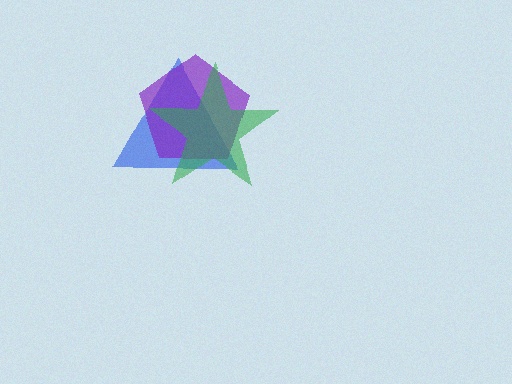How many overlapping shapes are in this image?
There are 3 overlapping shapes in the image.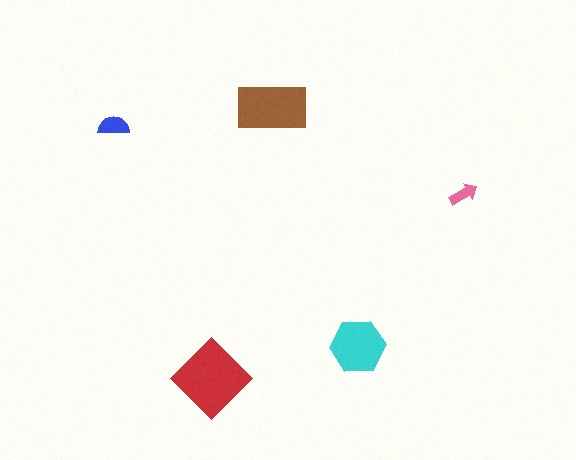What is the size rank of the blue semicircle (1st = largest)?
4th.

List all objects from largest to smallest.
The red diamond, the brown rectangle, the cyan hexagon, the blue semicircle, the pink arrow.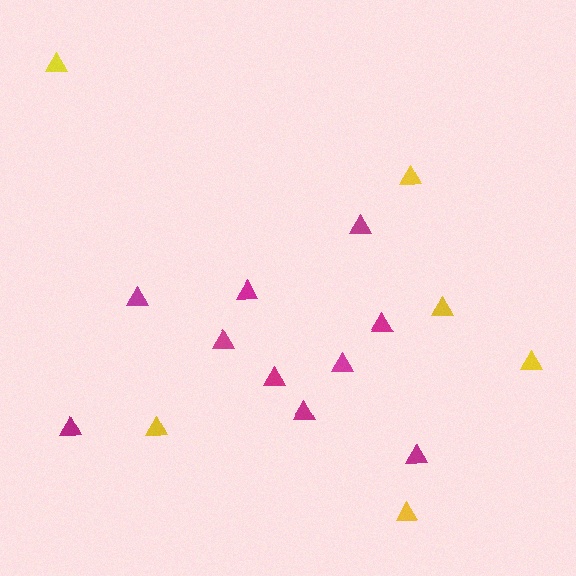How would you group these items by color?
There are 2 groups: one group of magenta triangles (10) and one group of yellow triangles (6).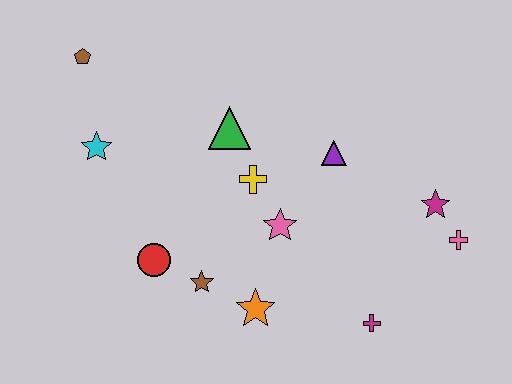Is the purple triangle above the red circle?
Yes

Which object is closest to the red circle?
The brown star is closest to the red circle.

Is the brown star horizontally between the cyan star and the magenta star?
Yes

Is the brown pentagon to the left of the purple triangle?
Yes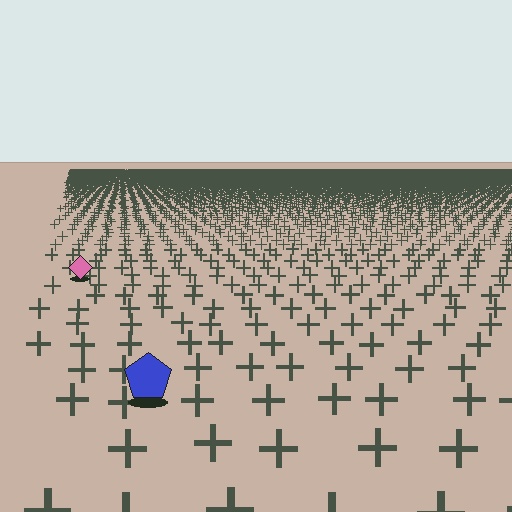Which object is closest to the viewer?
The blue pentagon is closest. The texture marks near it are larger and more spread out.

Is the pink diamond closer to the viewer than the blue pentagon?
No. The blue pentagon is closer — you can tell from the texture gradient: the ground texture is coarser near it.